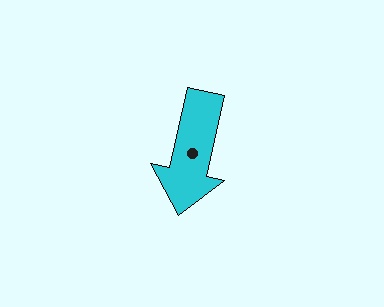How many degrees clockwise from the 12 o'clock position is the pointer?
Approximately 192 degrees.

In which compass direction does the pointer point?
South.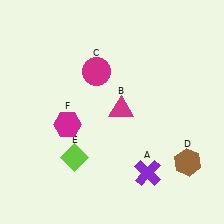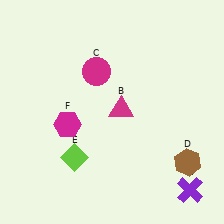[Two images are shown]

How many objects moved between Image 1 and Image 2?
1 object moved between the two images.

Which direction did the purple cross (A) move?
The purple cross (A) moved right.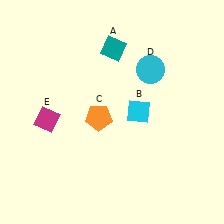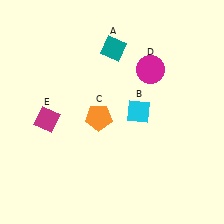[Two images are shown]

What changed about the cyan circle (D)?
In Image 1, D is cyan. In Image 2, it changed to magenta.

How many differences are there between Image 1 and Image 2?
There is 1 difference between the two images.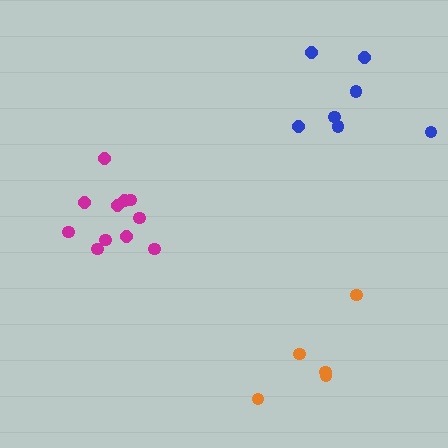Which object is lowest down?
The orange cluster is bottommost.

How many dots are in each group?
Group 1: 5 dots, Group 2: 11 dots, Group 3: 7 dots (23 total).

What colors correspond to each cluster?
The clusters are colored: orange, magenta, blue.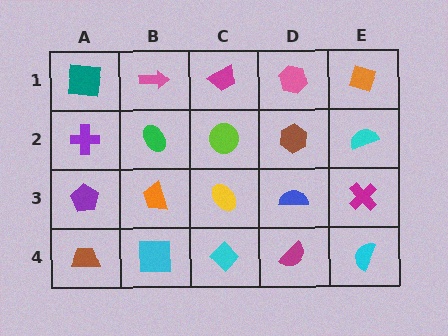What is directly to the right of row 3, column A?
An orange trapezoid.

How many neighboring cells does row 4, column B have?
3.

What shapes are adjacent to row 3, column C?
A lime circle (row 2, column C), a cyan diamond (row 4, column C), an orange trapezoid (row 3, column B), a blue semicircle (row 3, column D).